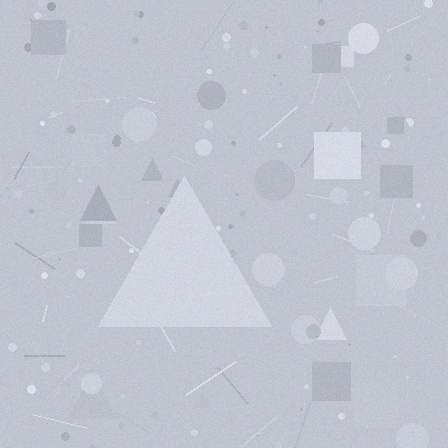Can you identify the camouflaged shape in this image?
The camouflaged shape is a triangle.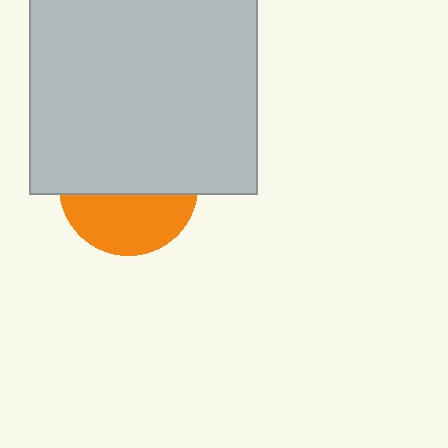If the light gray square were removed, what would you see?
You would see the complete orange circle.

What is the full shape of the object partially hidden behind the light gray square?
The partially hidden object is an orange circle.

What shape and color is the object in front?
The object in front is a light gray square.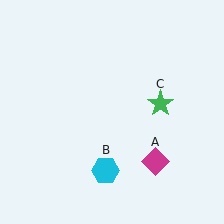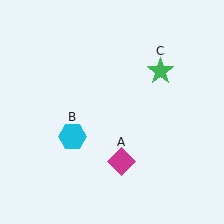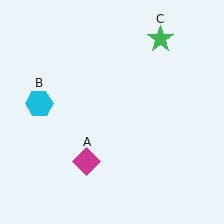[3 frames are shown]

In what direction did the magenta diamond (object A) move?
The magenta diamond (object A) moved left.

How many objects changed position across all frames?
3 objects changed position: magenta diamond (object A), cyan hexagon (object B), green star (object C).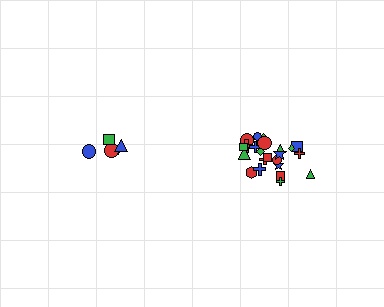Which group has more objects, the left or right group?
The right group.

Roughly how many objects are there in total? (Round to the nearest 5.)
Roughly 30 objects in total.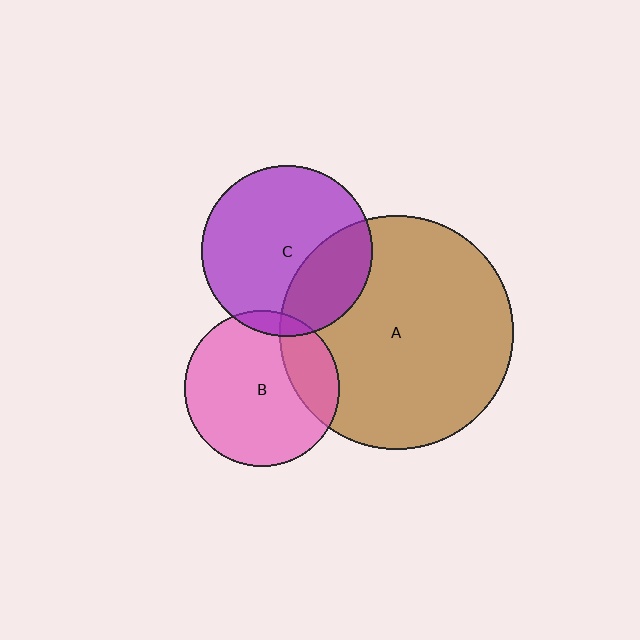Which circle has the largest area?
Circle A (brown).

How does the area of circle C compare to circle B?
Approximately 1.2 times.